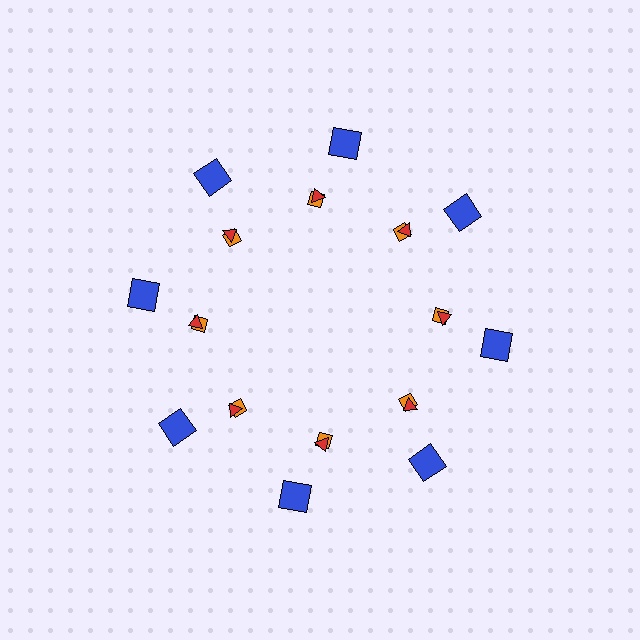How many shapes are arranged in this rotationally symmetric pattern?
There are 24 shapes, arranged in 8 groups of 3.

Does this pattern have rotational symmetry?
Yes, this pattern has 8-fold rotational symmetry. It looks the same after rotating 45 degrees around the center.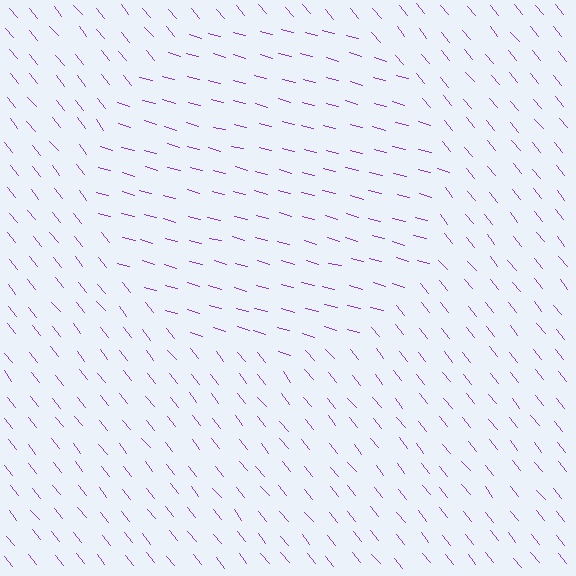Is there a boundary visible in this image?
Yes, there is a texture boundary formed by a change in line orientation.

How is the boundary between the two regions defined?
The boundary is defined purely by a change in line orientation (approximately 36 degrees difference). All lines are the same color and thickness.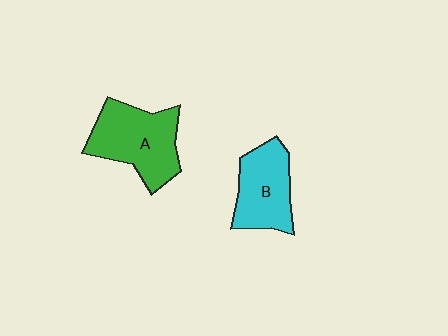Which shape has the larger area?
Shape A (green).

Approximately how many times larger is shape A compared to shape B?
Approximately 1.2 times.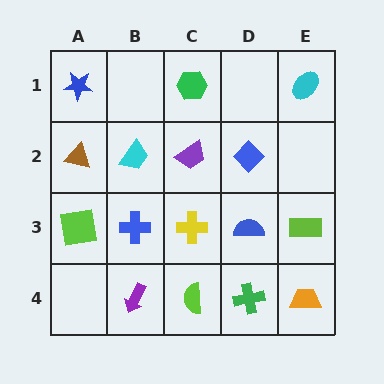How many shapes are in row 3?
5 shapes.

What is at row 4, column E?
An orange trapezoid.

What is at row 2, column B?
A cyan trapezoid.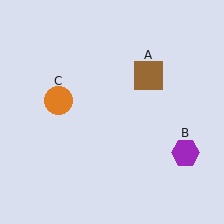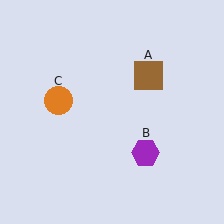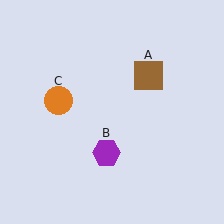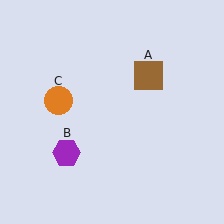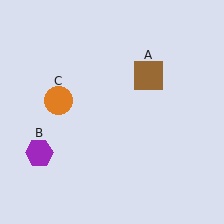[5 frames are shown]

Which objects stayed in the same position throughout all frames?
Brown square (object A) and orange circle (object C) remained stationary.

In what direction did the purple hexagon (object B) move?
The purple hexagon (object B) moved left.